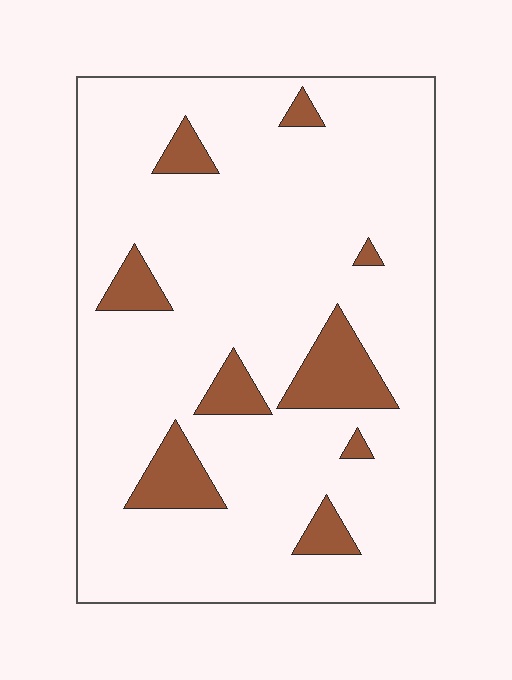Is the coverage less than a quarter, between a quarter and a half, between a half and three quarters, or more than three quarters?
Less than a quarter.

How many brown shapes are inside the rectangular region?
9.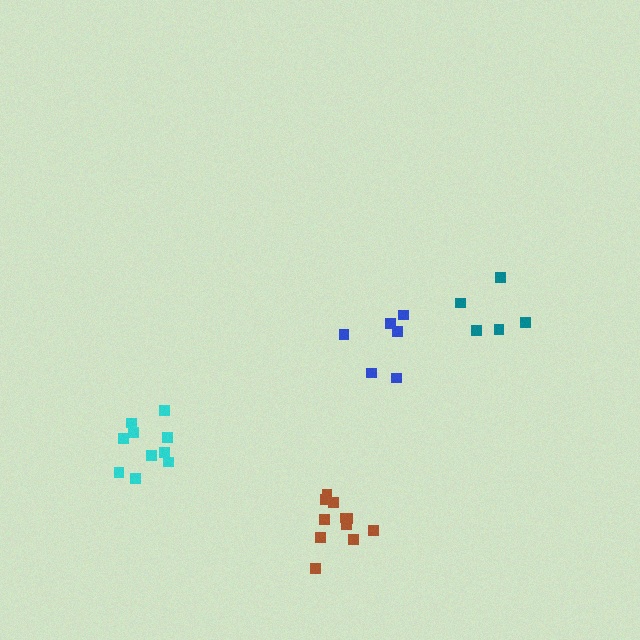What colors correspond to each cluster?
The clusters are colored: blue, brown, cyan, teal.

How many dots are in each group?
Group 1: 6 dots, Group 2: 11 dots, Group 3: 10 dots, Group 4: 5 dots (32 total).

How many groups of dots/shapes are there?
There are 4 groups.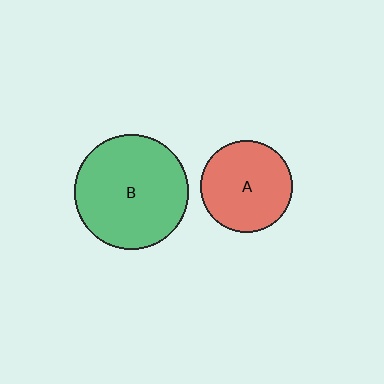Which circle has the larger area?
Circle B (green).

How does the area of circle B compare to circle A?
Approximately 1.6 times.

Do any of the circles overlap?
No, none of the circles overlap.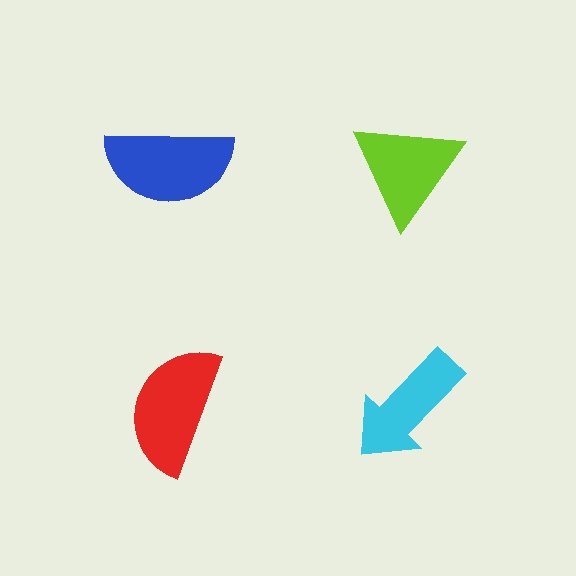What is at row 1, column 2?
A lime triangle.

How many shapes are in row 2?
2 shapes.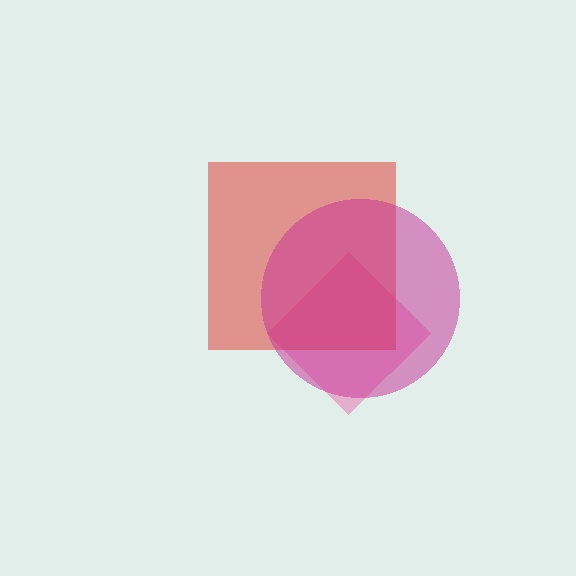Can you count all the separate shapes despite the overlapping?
Yes, there are 3 separate shapes.